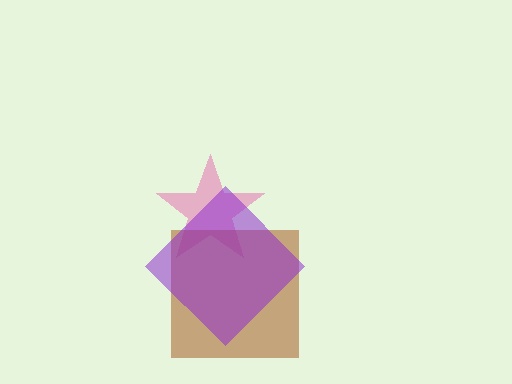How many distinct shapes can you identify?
There are 3 distinct shapes: a pink star, a brown square, a purple diamond.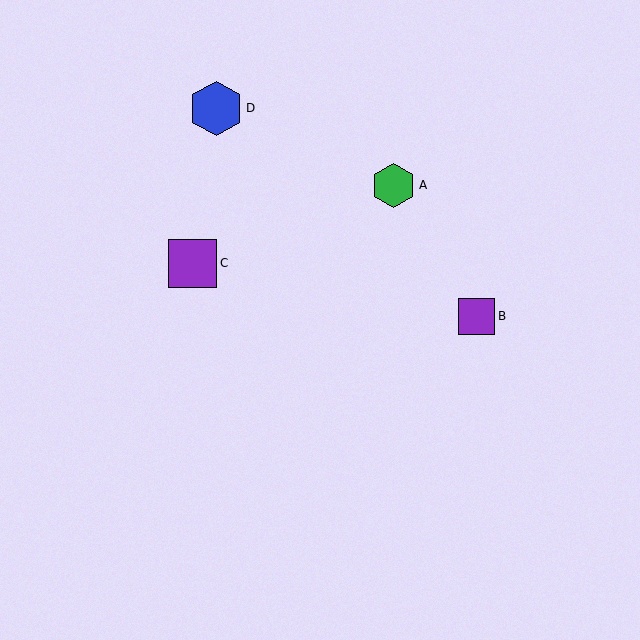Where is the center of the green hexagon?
The center of the green hexagon is at (394, 185).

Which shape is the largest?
The blue hexagon (labeled D) is the largest.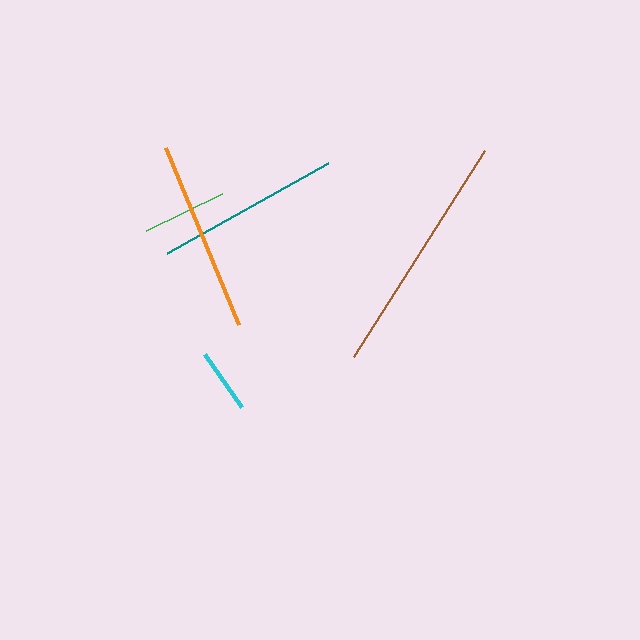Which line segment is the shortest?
The cyan line is the shortest at approximately 64 pixels.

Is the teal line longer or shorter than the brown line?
The brown line is longer than the teal line.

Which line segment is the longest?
The brown line is the longest at approximately 244 pixels.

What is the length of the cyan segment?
The cyan segment is approximately 64 pixels long.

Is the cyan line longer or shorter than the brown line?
The brown line is longer than the cyan line.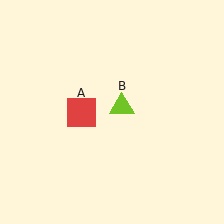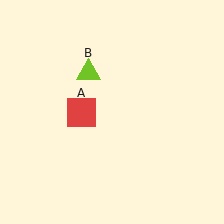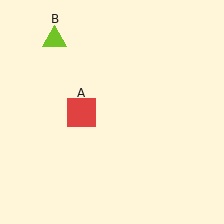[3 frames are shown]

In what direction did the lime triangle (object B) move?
The lime triangle (object B) moved up and to the left.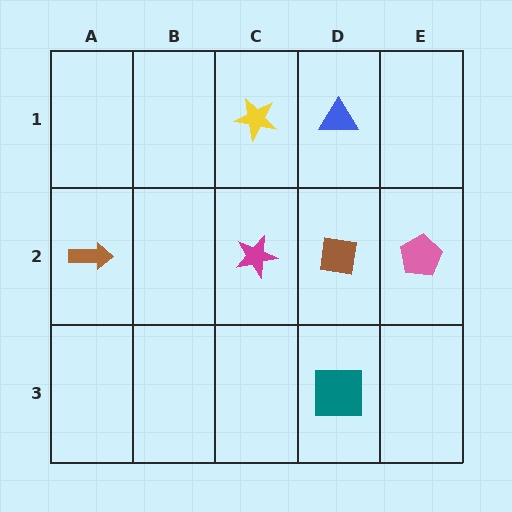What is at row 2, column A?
A brown arrow.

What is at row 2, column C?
A magenta star.